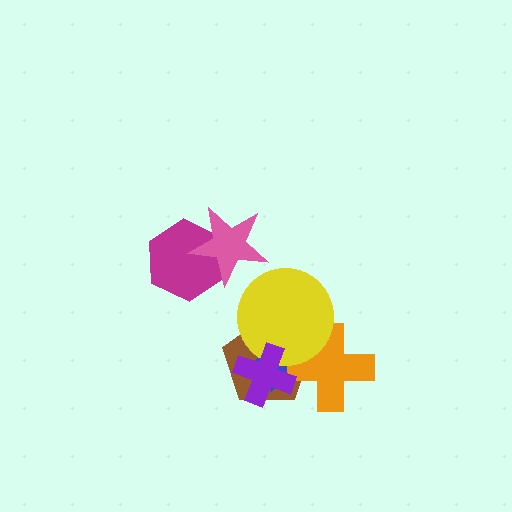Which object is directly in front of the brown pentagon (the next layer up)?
The blue rectangle is directly in front of the brown pentagon.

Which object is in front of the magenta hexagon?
The pink star is in front of the magenta hexagon.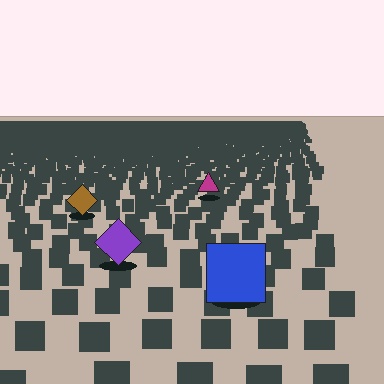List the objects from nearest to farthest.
From nearest to farthest: the blue square, the purple diamond, the brown diamond, the magenta triangle.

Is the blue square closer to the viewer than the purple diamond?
Yes. The blue square is closer — you can tell from the texture gradient: the ground texture is coarser near it.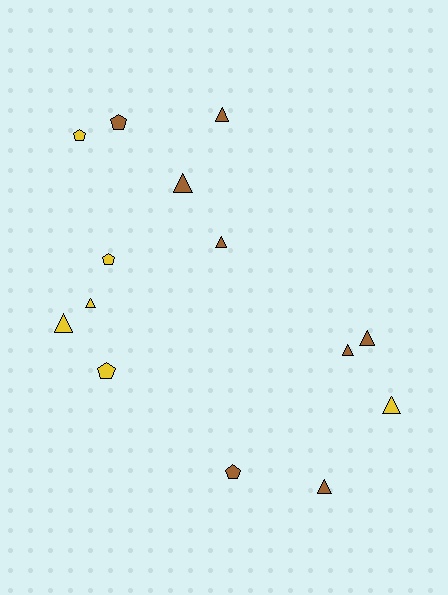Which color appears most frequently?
Brown, with 8 objects.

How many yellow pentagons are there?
There are 3 yellow pentagons.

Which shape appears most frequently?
Triangle, with 9 objects.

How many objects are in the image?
There are 14 objects.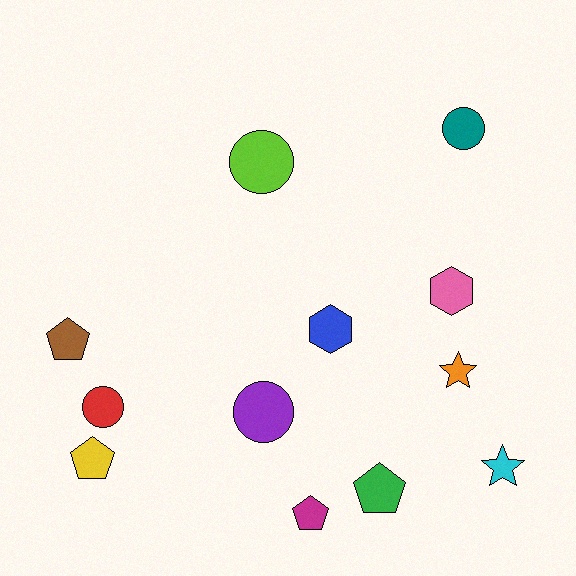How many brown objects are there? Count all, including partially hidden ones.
There is 1 brown object.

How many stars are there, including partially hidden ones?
There are 2 stars.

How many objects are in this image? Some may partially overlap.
There are 12 objects.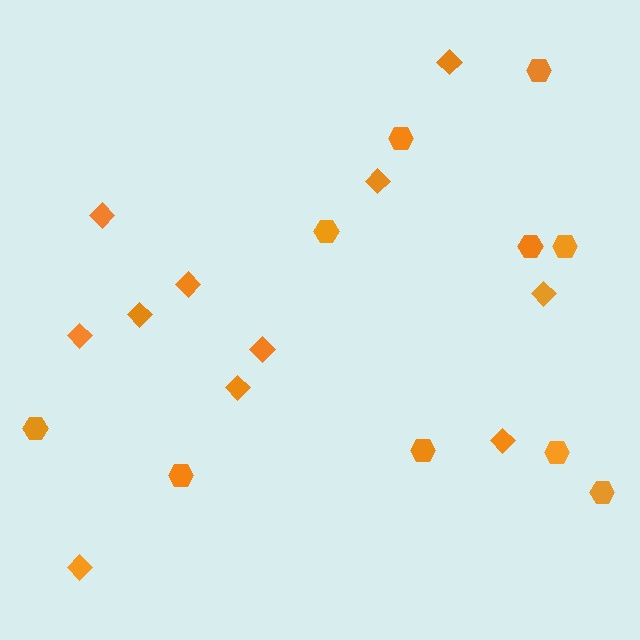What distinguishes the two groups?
There are 2 groups: one group of hexagons (10) and one group of diamonds (11).